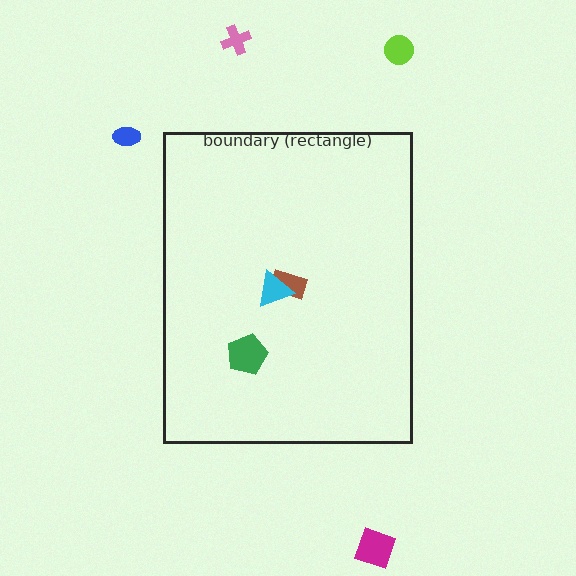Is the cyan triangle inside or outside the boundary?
Inside.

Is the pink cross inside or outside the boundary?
Outside.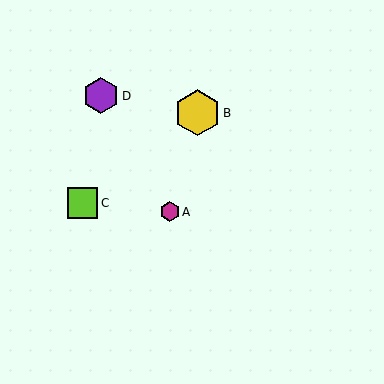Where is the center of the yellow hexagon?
The center of the yellow hexagon is at (197, 113).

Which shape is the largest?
The yellow hexagon (labeled B) is the largest.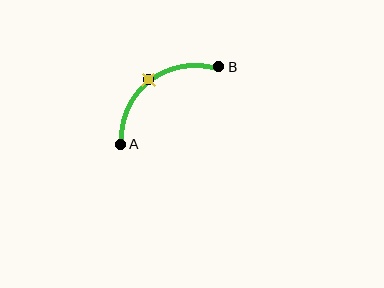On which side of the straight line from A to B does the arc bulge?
The arc bulges above and to the left of the straight line connecting A and B.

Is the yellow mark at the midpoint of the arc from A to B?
Yes. The yellow mark lies on the arc at equal arc-length from both A and B — it is the arc midpoint.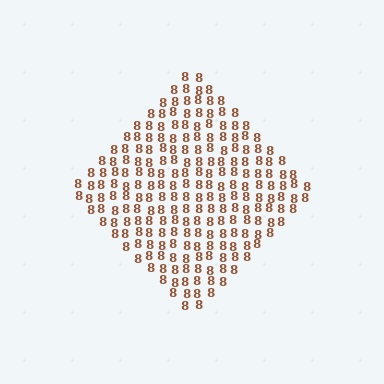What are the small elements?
The small elements are digit 8's.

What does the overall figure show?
The overall figure shows a diamond.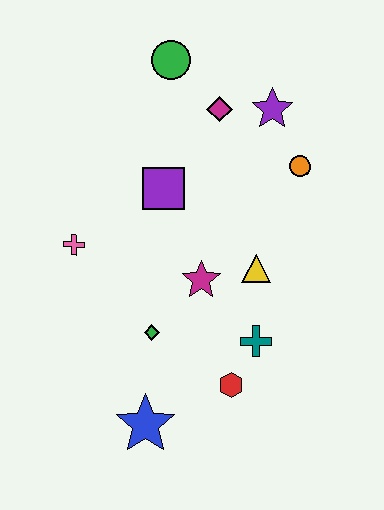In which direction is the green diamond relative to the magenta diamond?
The green diamond is below the magenta diamond.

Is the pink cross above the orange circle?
No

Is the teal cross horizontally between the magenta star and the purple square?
No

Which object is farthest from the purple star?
The blue star is farthest from the purple star.